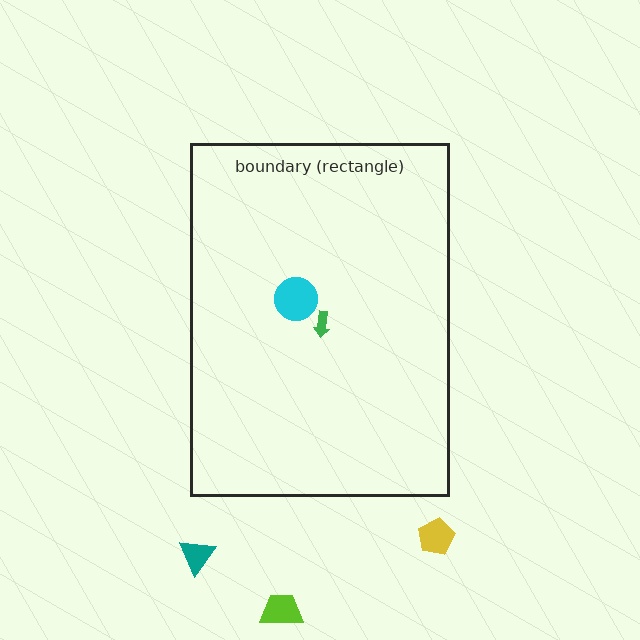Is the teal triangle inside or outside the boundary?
Outside.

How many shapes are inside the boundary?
2 inside, 3 outside.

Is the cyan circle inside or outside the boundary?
Inside.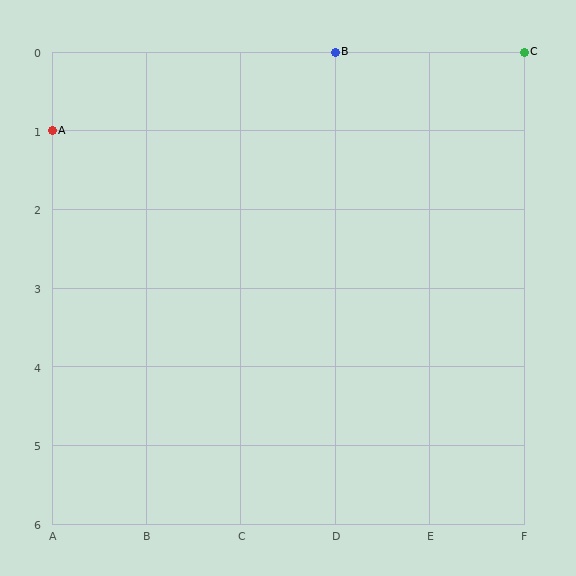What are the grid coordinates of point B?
Point B is at grid coordinates (D, 0).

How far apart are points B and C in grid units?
Points B and C are 2 columns apart.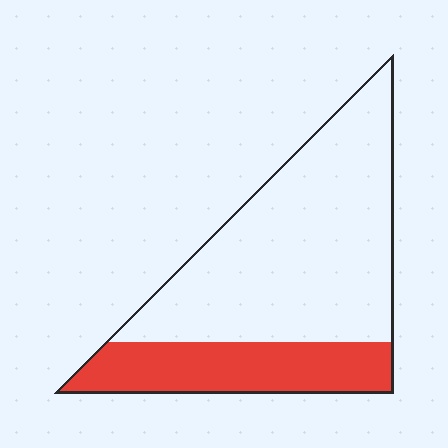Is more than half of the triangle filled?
No.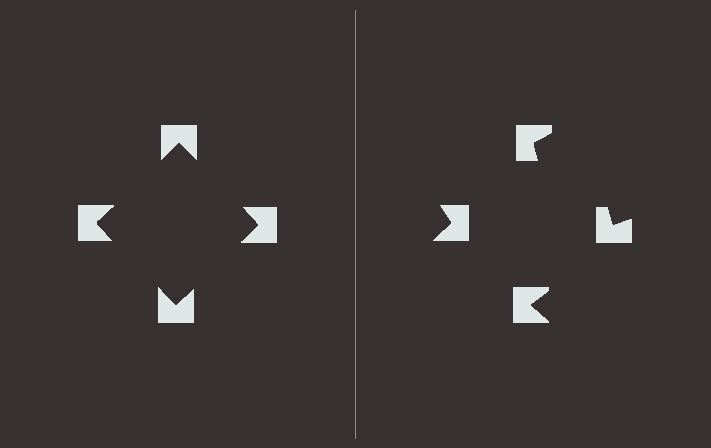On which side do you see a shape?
An illusory square appears on the left side. On the right side the wedge cuts are rotated, so no coherent shape forms.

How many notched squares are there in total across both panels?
8 — 4 on each side.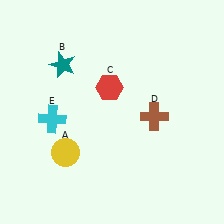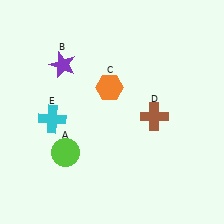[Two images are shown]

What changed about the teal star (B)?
In Image 1, B is teal. In Image 2, it changed to purple.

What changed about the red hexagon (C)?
In Image 1, C is red. In Image 2, it changed to orange.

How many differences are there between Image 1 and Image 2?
There are 3 differences between the two images.